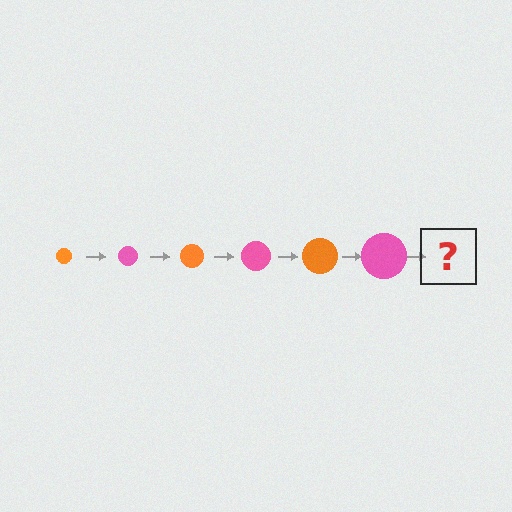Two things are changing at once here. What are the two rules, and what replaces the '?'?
The two rules are that the circle grows larger each step and the color cycles through orange and pink. The '?' should be an orange circle, larger than the previous one.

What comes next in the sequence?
The next element should be an orange circle, larger than the previous one.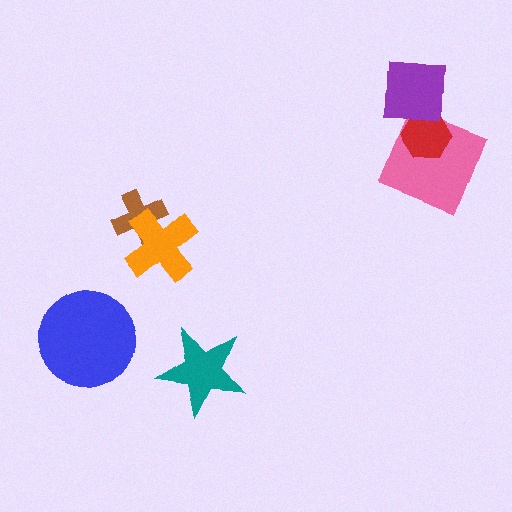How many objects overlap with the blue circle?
0 objects overlap with the blue circle.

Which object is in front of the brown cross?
The orange cross is in front of the brown cross.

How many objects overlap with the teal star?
0 objects overlap with the teal star.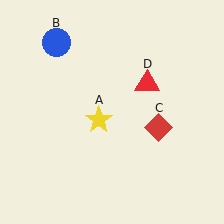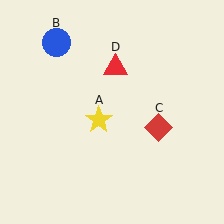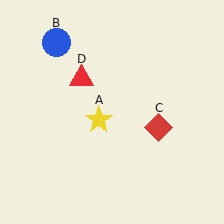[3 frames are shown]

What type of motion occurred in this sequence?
The red triangle (object D) rotated counterclockwise around the center of the scene.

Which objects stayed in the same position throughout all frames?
Yellow star (object A) and blue circle (object B) and red diamond (object C) remained stationary.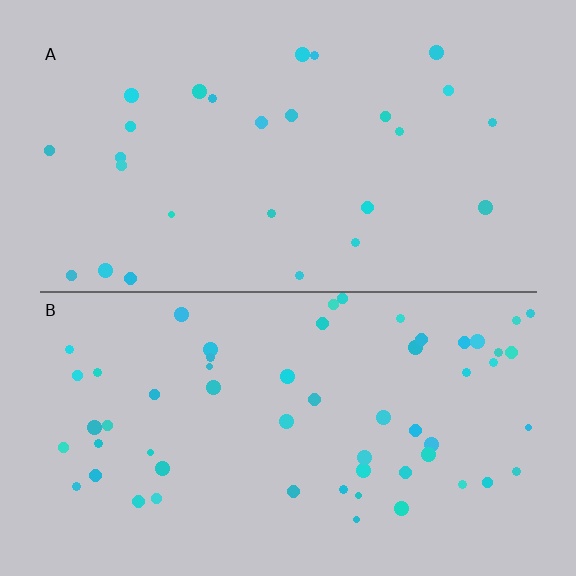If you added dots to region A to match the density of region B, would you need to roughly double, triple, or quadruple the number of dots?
Approximately double.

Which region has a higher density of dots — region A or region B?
B (the bottom).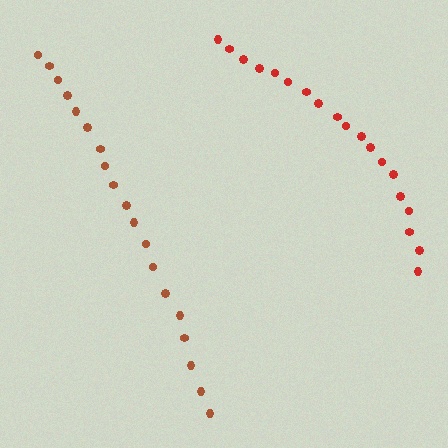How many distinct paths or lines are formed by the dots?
There are 2 distinct paths.